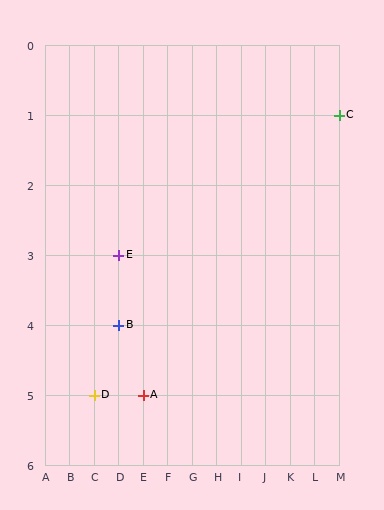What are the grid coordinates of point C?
Point C is at grid coordinates (M, 1).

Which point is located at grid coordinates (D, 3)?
Point E is at (D, 3).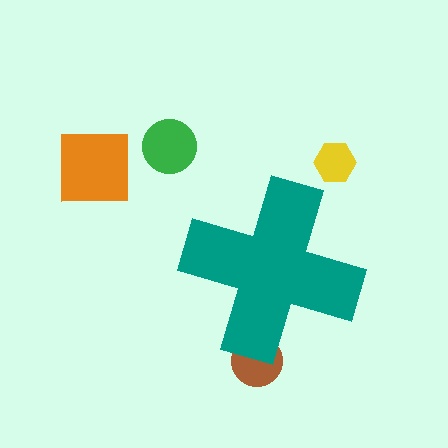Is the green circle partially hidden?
No, the green circle is fully visible.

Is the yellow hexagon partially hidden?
No, the yellow hexagon is fully visible.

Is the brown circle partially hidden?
Yes, the brown circle is partially hidden behind the teal cross.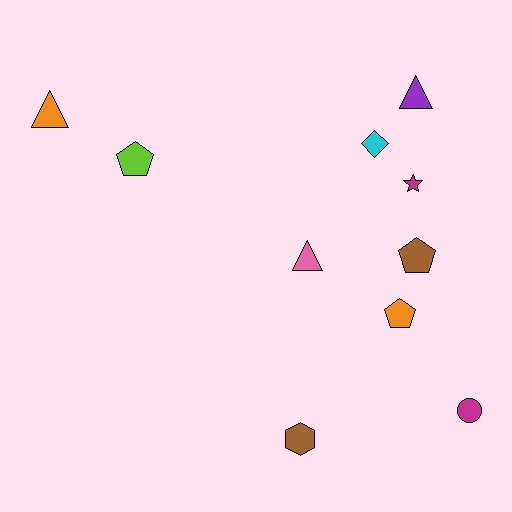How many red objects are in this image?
There are no red objects.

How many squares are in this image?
There are no squares.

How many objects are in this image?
There are 10 objects.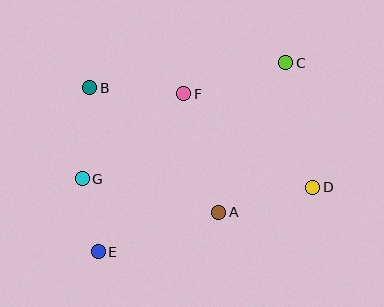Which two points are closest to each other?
Points E and G are closest to each other.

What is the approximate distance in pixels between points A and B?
The distance between A and B is approximately 179 pixels.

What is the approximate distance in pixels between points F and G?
The distance between F and G is approximately 132 pixels.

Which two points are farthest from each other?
Points C and E are farthest from each other.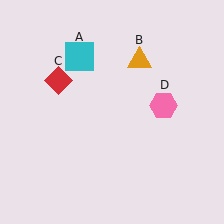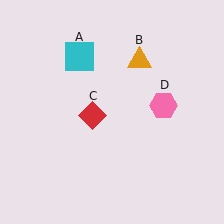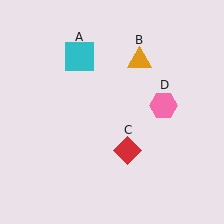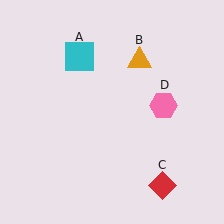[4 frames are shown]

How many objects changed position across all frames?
1 object changed position: red diamond (object C).